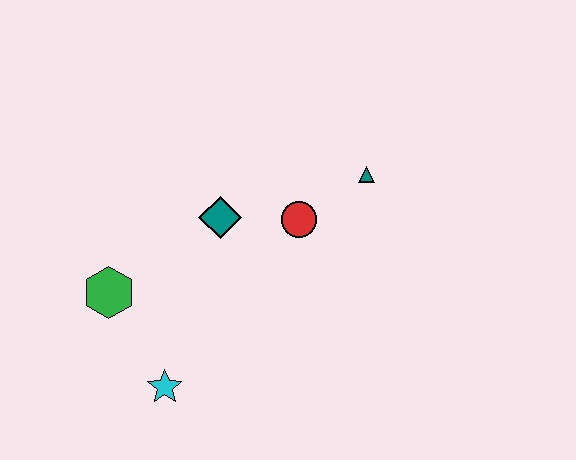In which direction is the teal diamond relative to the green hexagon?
The teal diamond is to the right of the green hexagon.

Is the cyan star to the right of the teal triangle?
No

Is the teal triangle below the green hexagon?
No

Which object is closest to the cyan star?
The green hexagon is closest to the cyan star.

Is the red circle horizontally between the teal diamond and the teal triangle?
Yes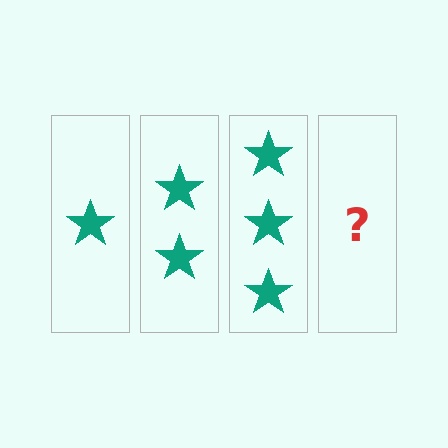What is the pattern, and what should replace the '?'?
The pattern is that each step adds one more star. The '?' should be 4 stars.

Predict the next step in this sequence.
The next step is 4 stars.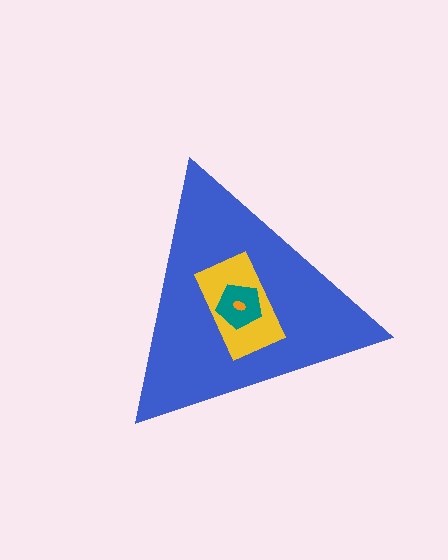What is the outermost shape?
The blue triangle.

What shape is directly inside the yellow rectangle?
The teal pentagon.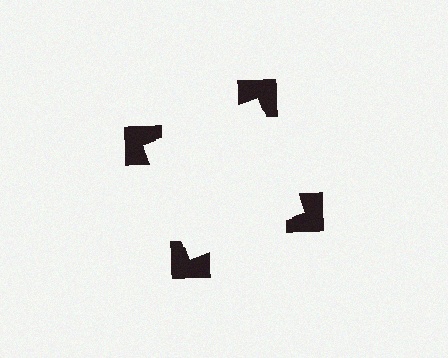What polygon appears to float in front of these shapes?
An illusory square — its edges are inferred from the aligned wedge cuts in the notched squares, not physically drawn.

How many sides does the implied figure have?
4 sides.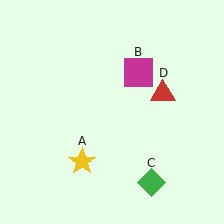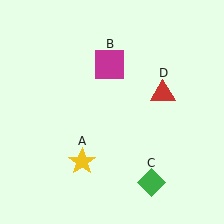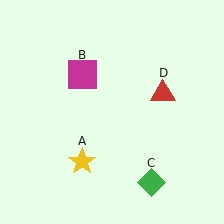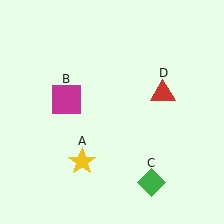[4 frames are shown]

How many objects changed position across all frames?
1 object changed position: magenta square (object B).